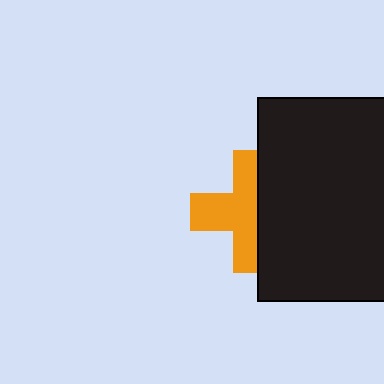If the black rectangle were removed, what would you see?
You would see the complete orange cross.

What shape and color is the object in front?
The object in front is a black rectangle.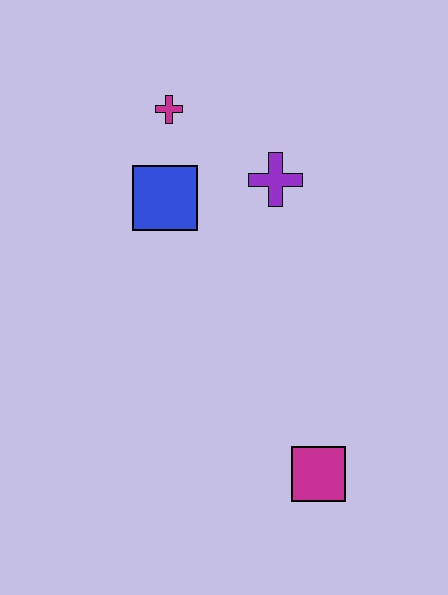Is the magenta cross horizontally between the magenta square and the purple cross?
No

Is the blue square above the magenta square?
Yes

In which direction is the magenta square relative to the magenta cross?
The magenta square is below the magenta cross.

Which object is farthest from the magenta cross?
The magenta square is farthest from the magenta cross.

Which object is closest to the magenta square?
The purple cross is closest to the magenta square.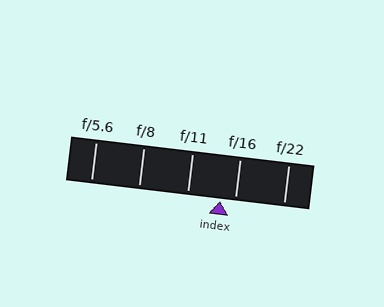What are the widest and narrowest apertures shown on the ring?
The widest aperture shown is f/5.6 and the narrowest is f/22.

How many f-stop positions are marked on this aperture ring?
There are 5 f-stop positions marked.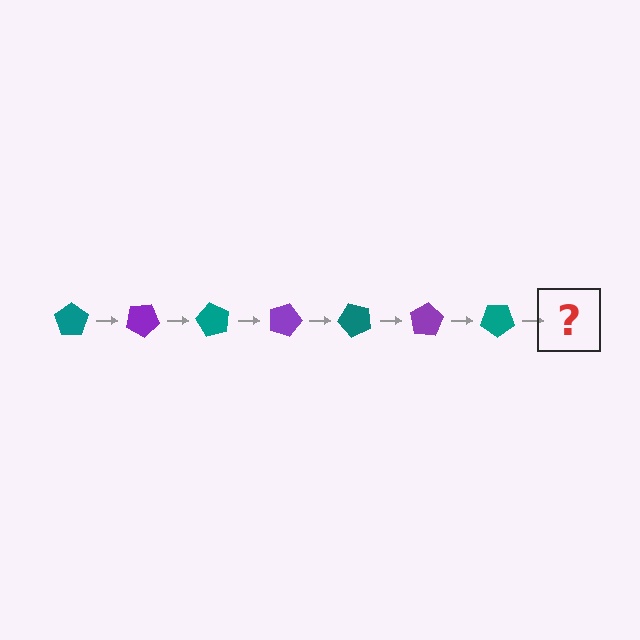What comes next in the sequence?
The next element should be a purple pentagon, rotated 210 degrees from the start.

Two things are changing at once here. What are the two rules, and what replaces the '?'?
The two rules are that it rotates 30 degrees each step and the color cycles through teal and purple. The '?' should be a purple pentagon, rotated 210 degrees from the start.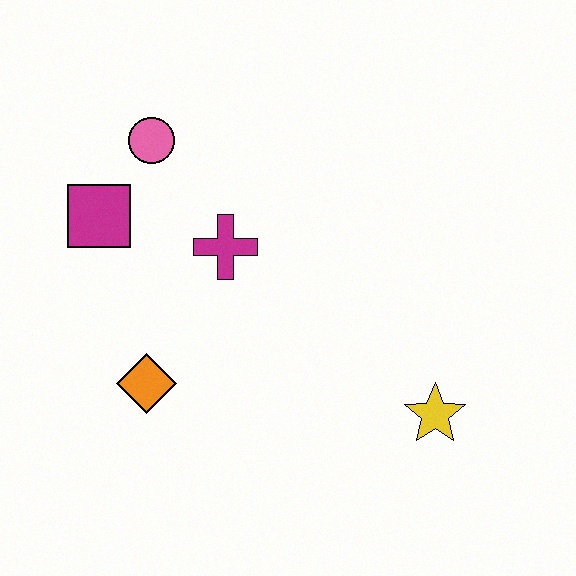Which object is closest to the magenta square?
The pink circle is closest to the magenta square.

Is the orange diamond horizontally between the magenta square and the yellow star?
Yes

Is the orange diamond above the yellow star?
Yes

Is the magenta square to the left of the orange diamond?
Yes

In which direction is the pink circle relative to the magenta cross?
The pink circle is above the magenta cross.